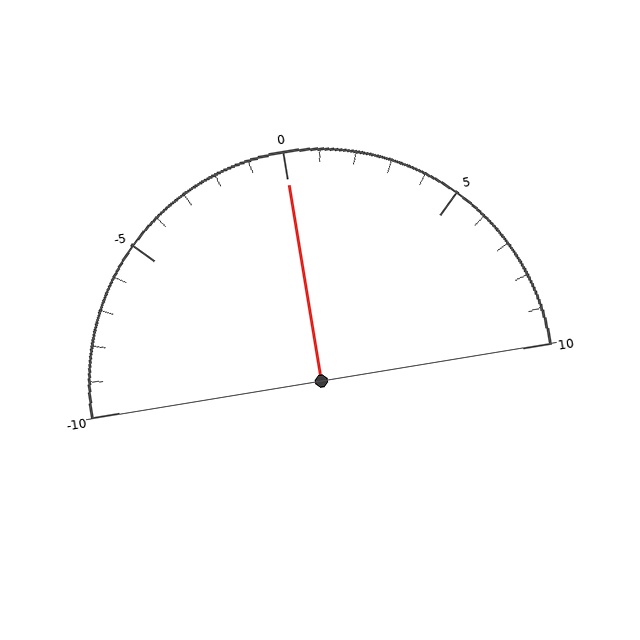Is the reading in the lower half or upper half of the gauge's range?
The reading is in the upper half of the range (-10 to 10).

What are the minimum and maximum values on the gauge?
The gauge ranges from -10 to 10.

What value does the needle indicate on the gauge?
The needle indicates approximately 0.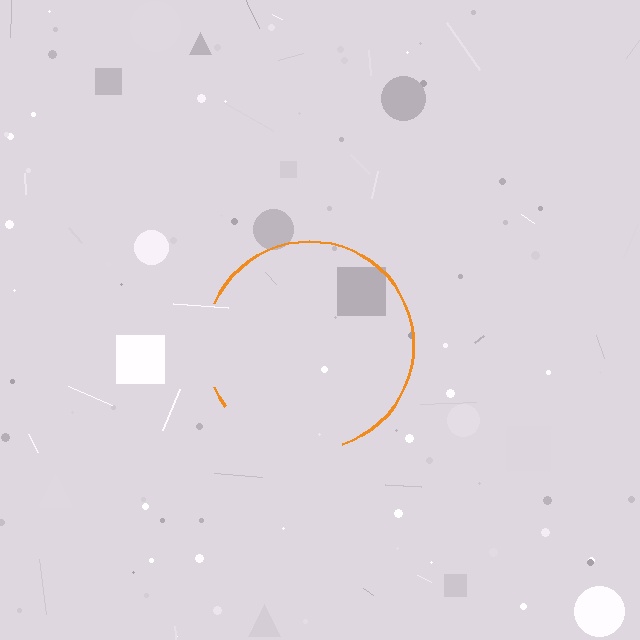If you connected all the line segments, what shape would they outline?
They would outline a circle.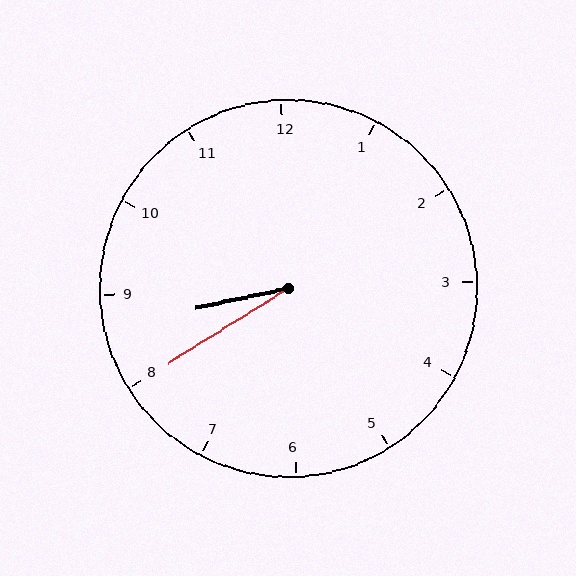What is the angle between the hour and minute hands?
Approximately 20 degrees.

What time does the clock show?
8:40.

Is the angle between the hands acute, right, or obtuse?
It is acute.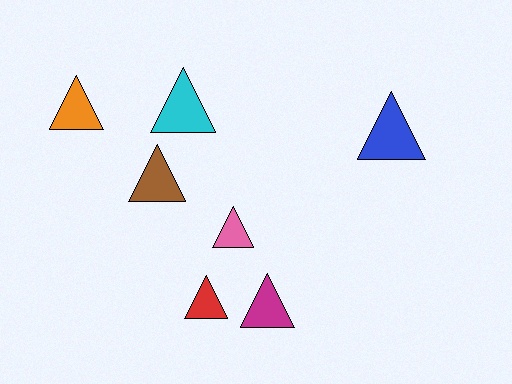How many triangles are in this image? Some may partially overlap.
There are 7 triangles.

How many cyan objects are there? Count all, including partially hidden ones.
There is 1 cyan object.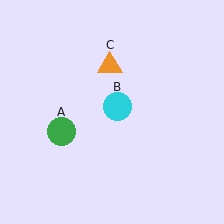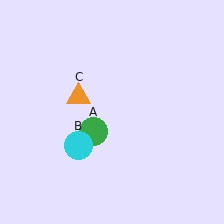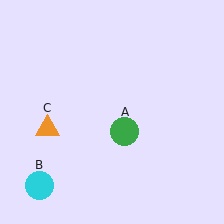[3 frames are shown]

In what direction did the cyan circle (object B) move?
The cyan circle (object B) moved down and to the left.